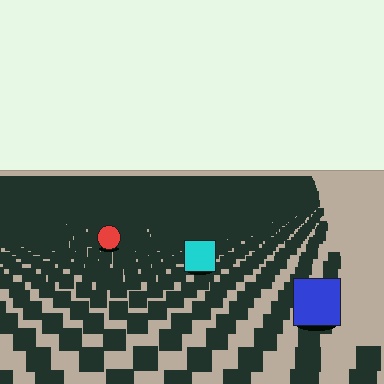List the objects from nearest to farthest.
From nearest to farthest: the blue square, the cyan square, the red circle.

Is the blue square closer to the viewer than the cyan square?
Yes. The blue square is closer — you can tell from the texture gradient: the ground texture is coarser near it.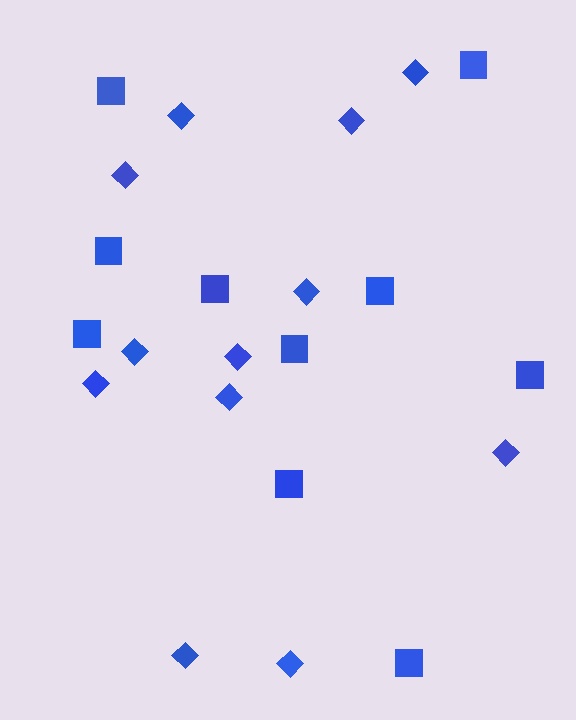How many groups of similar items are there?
There are 2 groups: one group of squares (10) and one group of diamonds (12).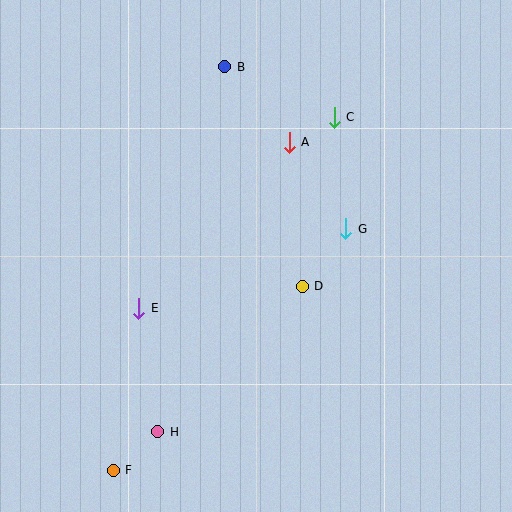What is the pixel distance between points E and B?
The distance between E and B is 256 pixels.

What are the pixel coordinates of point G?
Point G is at (346, 229).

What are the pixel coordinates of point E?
Point E is at (139, 308).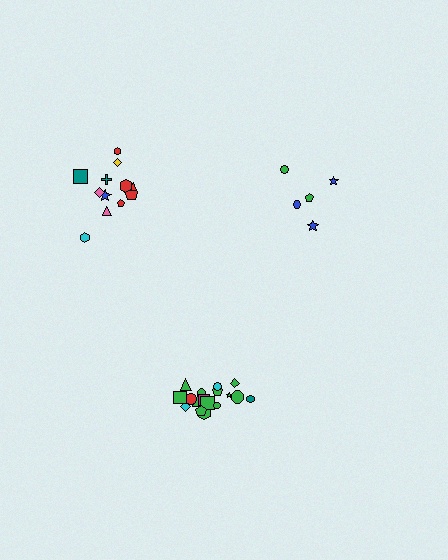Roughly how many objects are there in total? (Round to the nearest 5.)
Roughly 35 objects in total.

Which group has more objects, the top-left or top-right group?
The top-left group.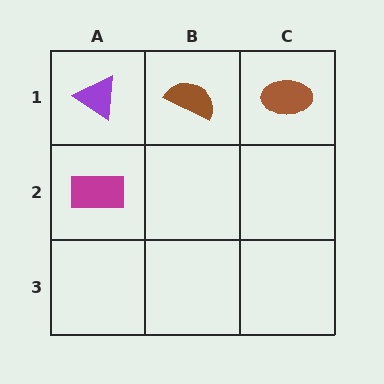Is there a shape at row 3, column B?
No, that cell is empty.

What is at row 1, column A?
A purple triangle.